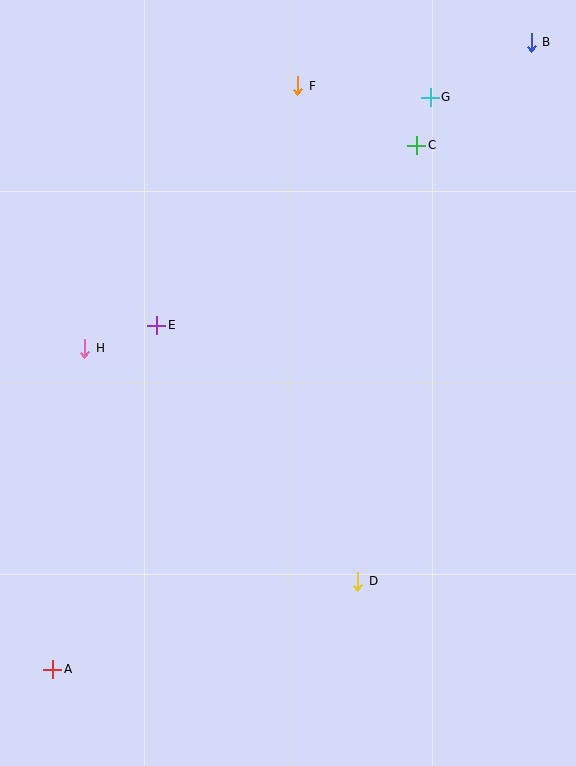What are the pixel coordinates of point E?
Point E is at (157, 325).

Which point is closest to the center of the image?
Point E at (157, 325) is closest to the center.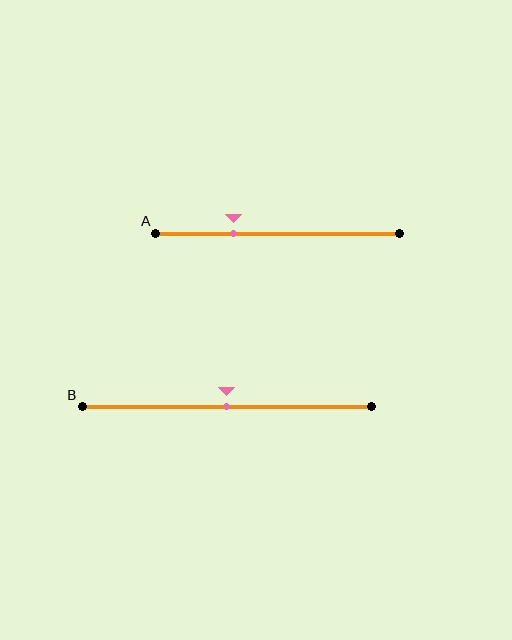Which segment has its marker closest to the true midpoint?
Segment B has its marker closest to the true midpoint.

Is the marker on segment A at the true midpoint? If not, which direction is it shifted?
No, the marker on segment A is shifted to the left by about 18% of the segment length.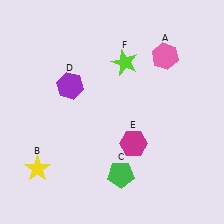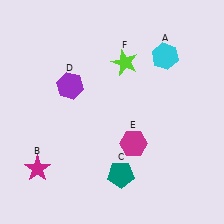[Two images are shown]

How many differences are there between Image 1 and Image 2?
There are 3 differences between the two images.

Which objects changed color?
A changed from pink to cyan. B changed from yellow to magenta. C changed from green to teal.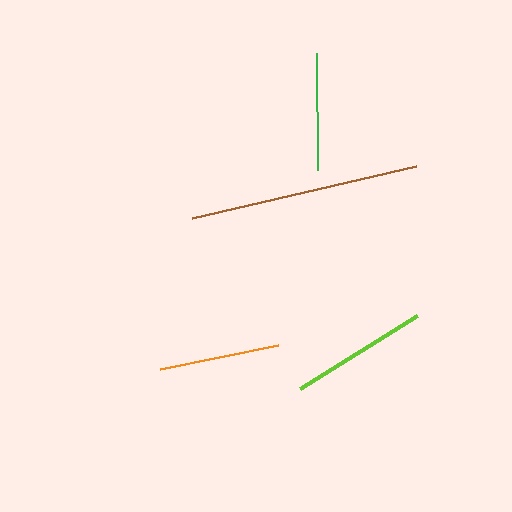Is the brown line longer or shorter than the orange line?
The brown line is longer than the orange line.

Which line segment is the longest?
The brown line is the longest at approximately 229 pixels.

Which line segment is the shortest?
The green line is the shortest at approximately 117 pixels.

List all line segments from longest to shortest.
From longest to shortest: brown, lime, orange, green.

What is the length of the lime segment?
The lime segment is approximately 138 pixels long.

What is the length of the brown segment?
The brown segment is approximately 229 pixels long.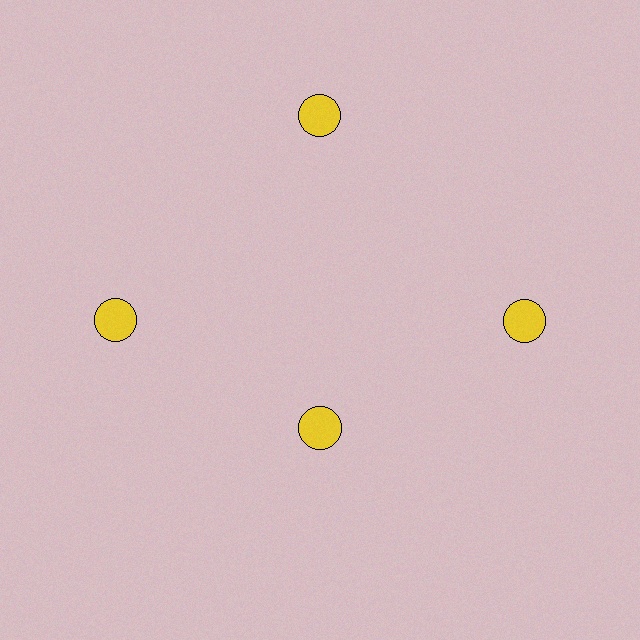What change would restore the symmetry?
The symmetry would be restored by moving it outward, back onto the ring so that all 4 circles sit at equal angles and equal distance from the center.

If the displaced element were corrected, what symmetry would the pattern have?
It would have 4-fold rotational symmetry — the pattern would map onto itself every 90 degrees.